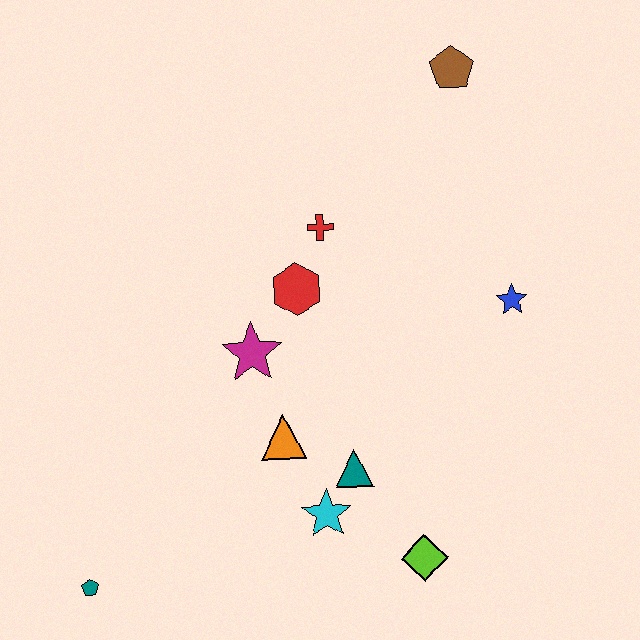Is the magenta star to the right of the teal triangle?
No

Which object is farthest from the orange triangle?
The brown pentagon is farthest from the orange triangle.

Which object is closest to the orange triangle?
The teal triangle is closest to the orange triangle.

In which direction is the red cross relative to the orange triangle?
The red cross is above the orange triangle.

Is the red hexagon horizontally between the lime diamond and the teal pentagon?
Yes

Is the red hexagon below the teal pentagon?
No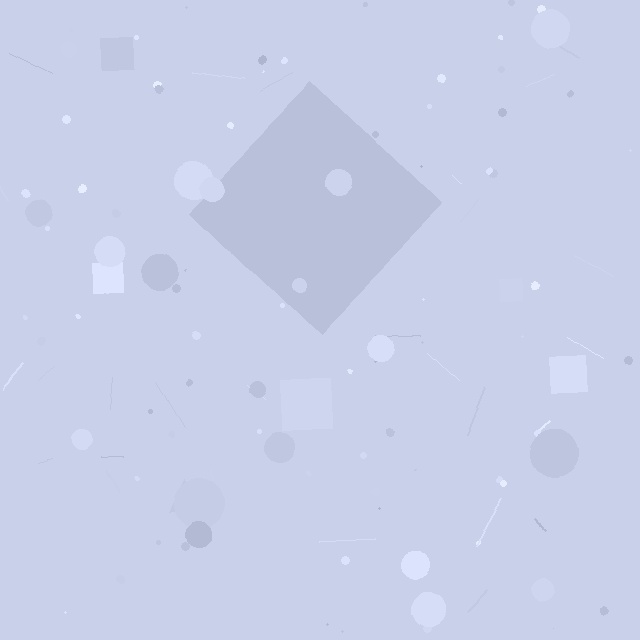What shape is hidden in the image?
A diamond is hidden in the image.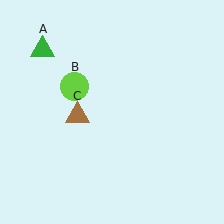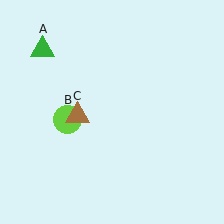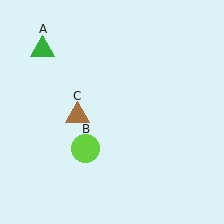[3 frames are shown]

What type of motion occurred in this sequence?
The lime circle (object B) rotated counterclockwise around the center of the scene.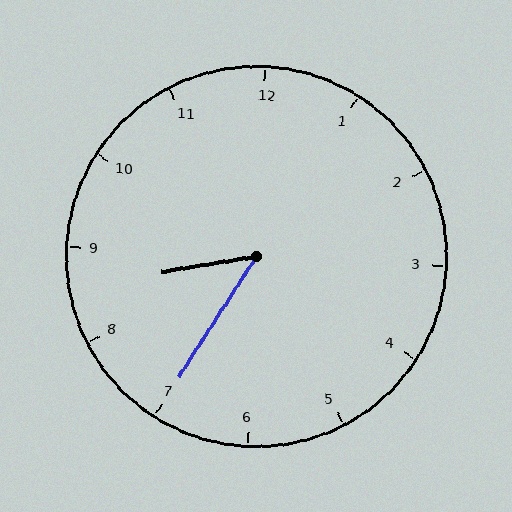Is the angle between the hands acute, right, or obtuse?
It is acute.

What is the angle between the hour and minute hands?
Approximately 48 degrees.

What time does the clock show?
8:35.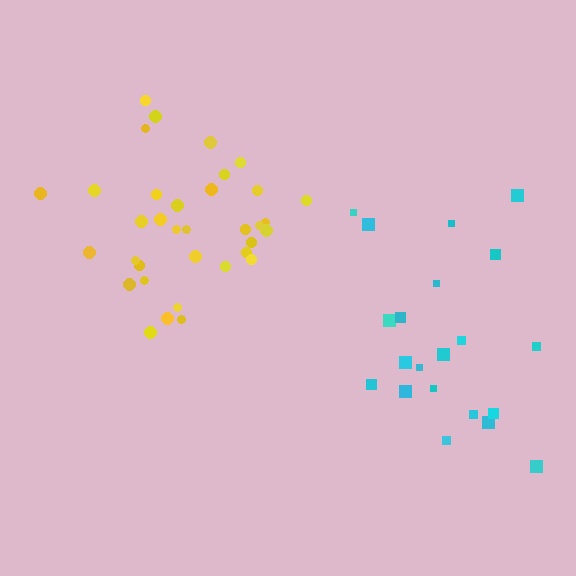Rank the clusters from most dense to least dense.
yellow, cyan.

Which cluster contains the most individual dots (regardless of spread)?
Yellow (35).